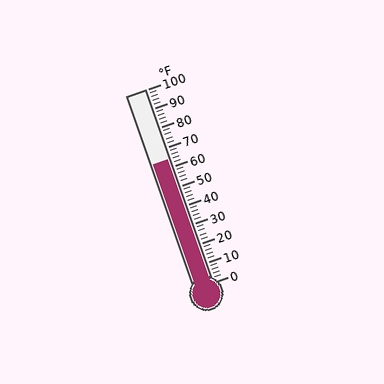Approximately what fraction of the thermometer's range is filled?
The thermometer is filled to approximately 65% of its range.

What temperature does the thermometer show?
The thermometer shows approximately 64°F.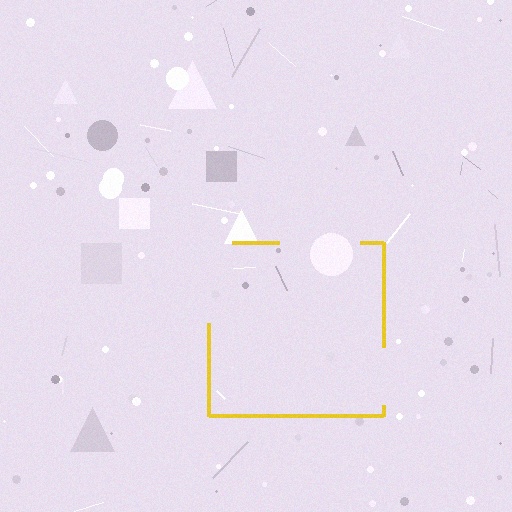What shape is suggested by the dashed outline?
The dashed outline suggests a square.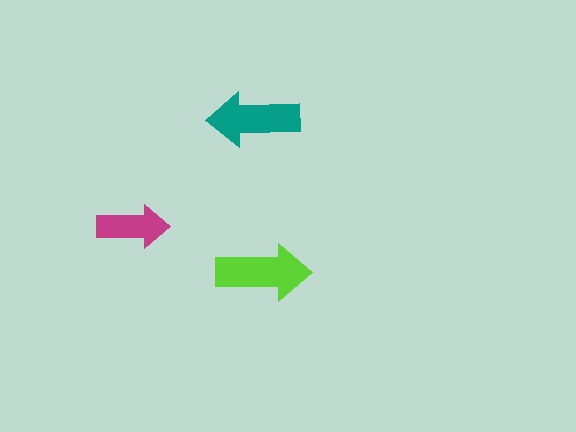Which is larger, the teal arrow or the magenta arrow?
The teal one.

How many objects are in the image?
There are 3 objects in the image.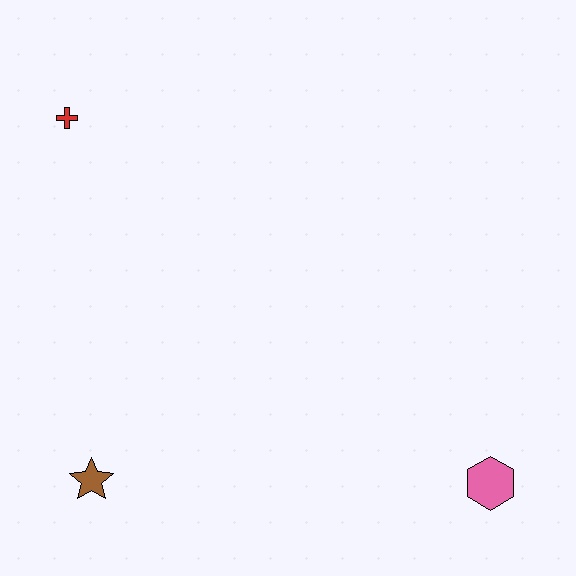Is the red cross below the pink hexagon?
No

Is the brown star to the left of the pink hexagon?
Yes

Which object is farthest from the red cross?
The pink hexagon is farthest from the red cross.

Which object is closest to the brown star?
The red cross is closest to the brown star.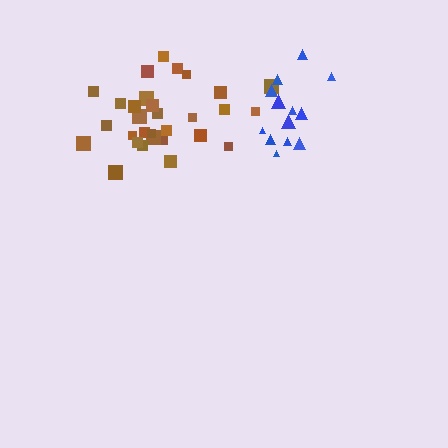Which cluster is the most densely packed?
Brown.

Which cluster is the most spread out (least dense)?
Blue.